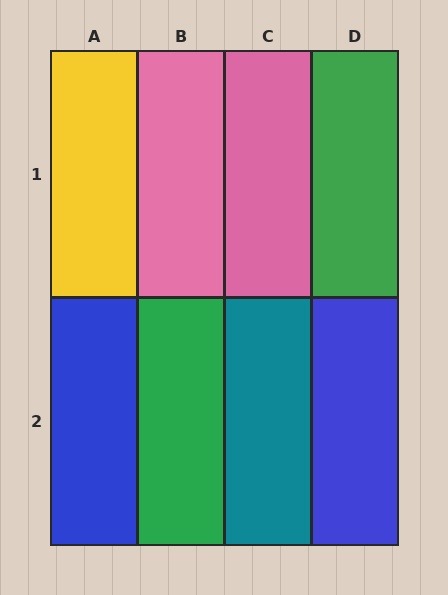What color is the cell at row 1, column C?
Pink.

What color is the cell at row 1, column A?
Yellow.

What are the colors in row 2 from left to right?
Blue, green, teal, blue.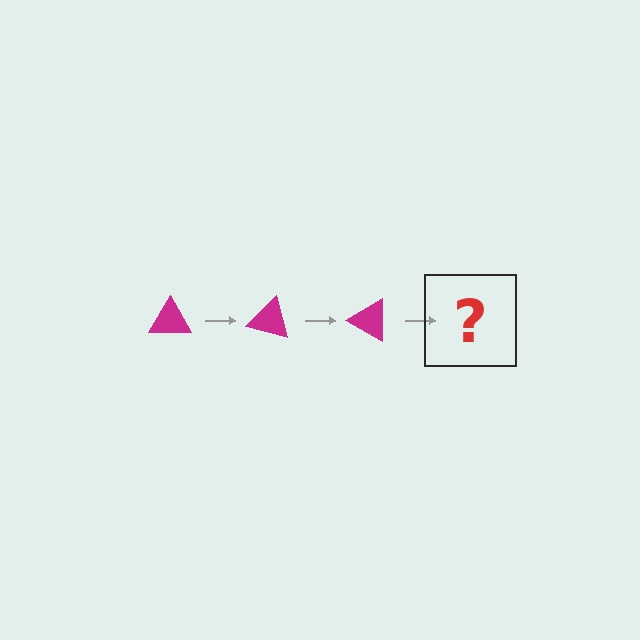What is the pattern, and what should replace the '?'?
The pattern is that the triangle rotates 15 degrees each step. The '?' should be a magenta triangle rotated 45 degrees.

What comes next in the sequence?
The next element should be a magenta triangle rotated 45 degrees.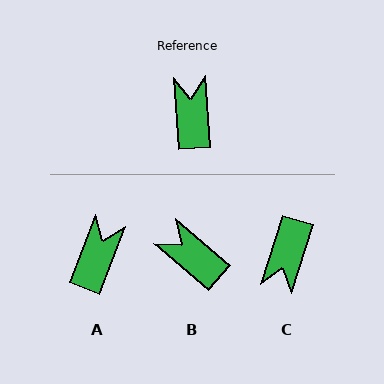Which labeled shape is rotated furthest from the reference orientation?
C, about 158 degrees away.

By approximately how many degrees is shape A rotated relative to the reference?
Approximately 25 degrees clockwise.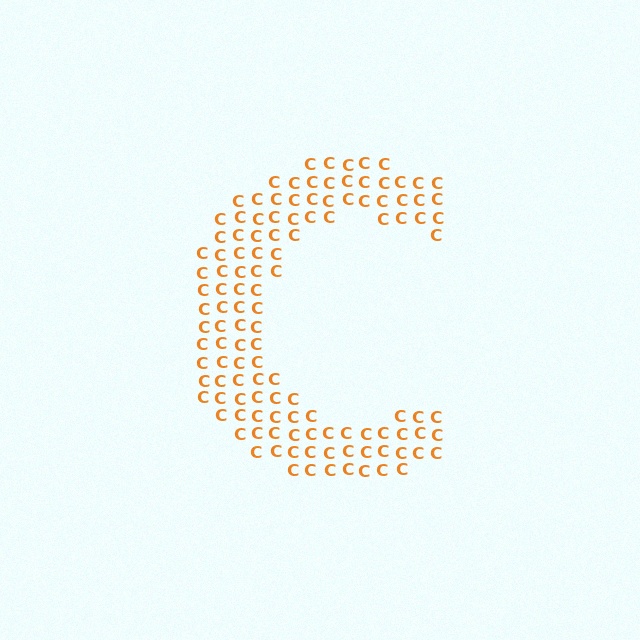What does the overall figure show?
The overall figure shows the letter C.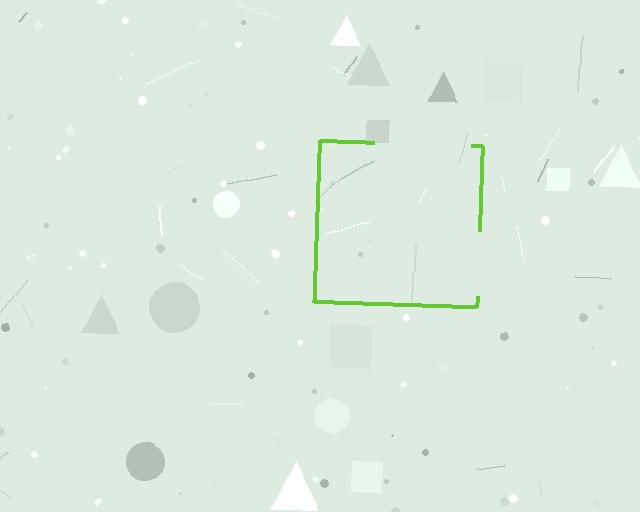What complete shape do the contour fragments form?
The contour fragments form a square.